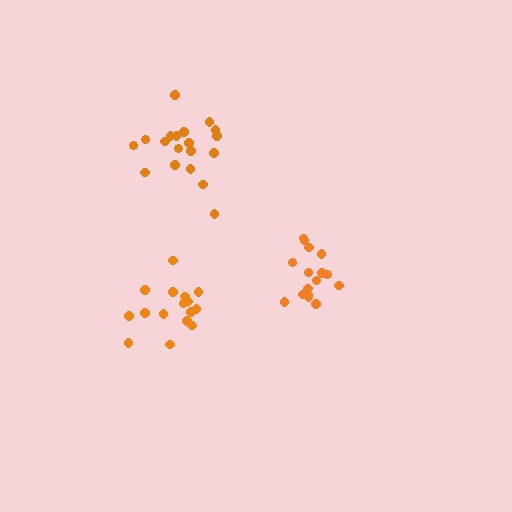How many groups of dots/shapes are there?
There are 3 groups.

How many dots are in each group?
Group 1: 19 dots, Group 2: 16 dots, Group 3: 16 dots (51 total).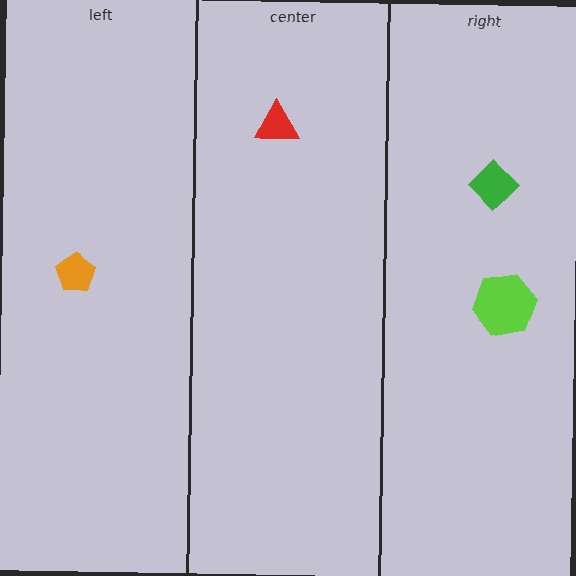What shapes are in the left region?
The orange pentagon.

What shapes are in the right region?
The lime hexagon, the green diamond.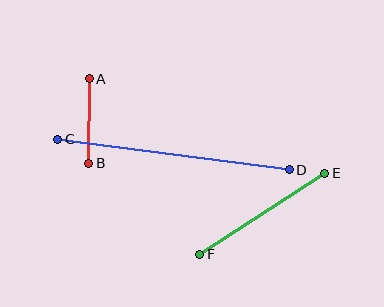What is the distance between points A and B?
The distance is approximately 84 pixels.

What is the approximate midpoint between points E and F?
The midpoint is at approximately (262, 214) pixels.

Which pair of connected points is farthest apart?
Points C and D are farthest apart.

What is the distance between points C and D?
The distance is approximately 234 pixels.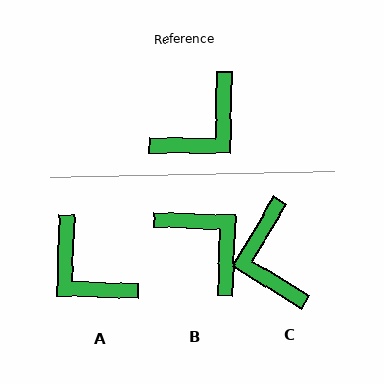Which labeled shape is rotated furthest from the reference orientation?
C, about 120 degrees away.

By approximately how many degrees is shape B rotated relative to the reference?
Approximately 89 degrees counter-clockwise.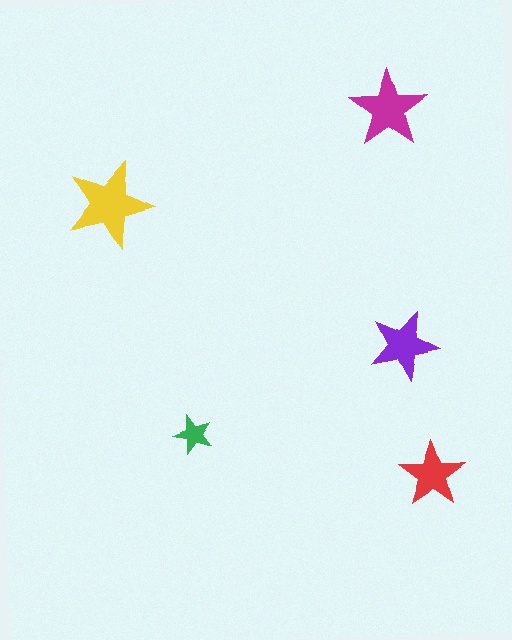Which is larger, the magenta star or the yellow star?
The yellow one.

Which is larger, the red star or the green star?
The red one.